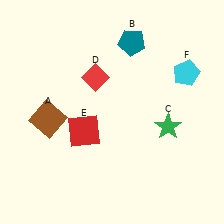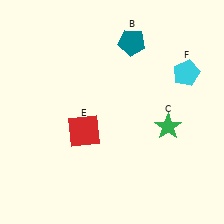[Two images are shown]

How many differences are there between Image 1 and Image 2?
There are 2 differences between the two images.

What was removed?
The red diamond (D), the brown square (A) were removed in Image 2.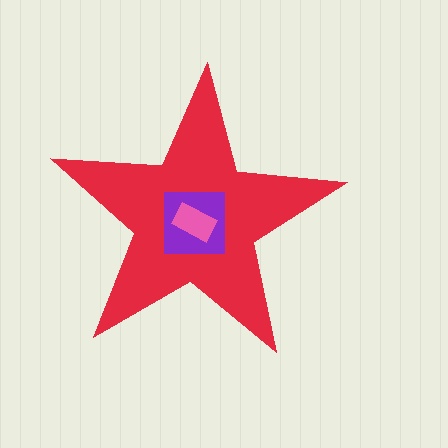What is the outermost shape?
The red star.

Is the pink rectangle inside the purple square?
Yes.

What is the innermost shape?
The pink rectangle.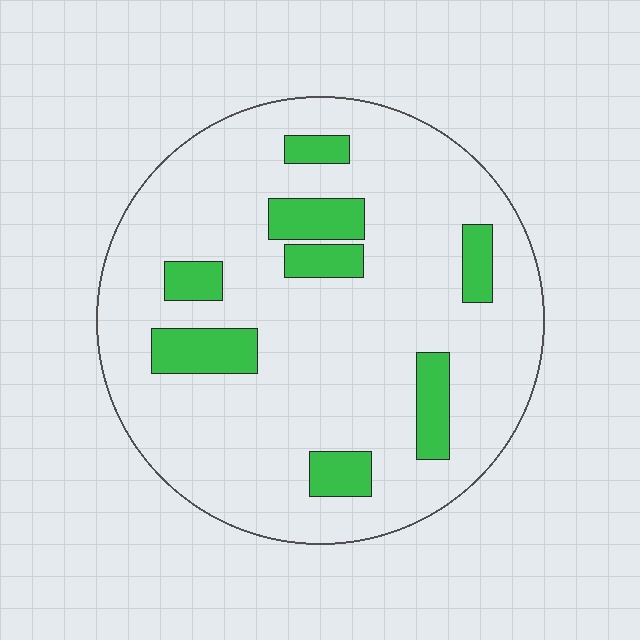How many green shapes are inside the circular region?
8.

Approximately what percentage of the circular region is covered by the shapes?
Approximately 15%.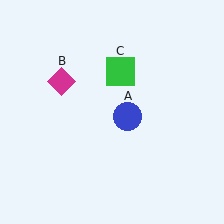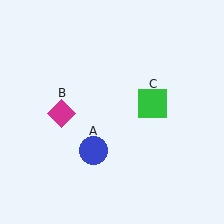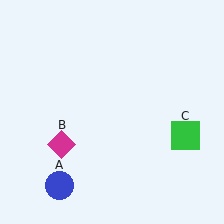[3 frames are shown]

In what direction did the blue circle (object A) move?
The blue circle (object A) moved down and to the left.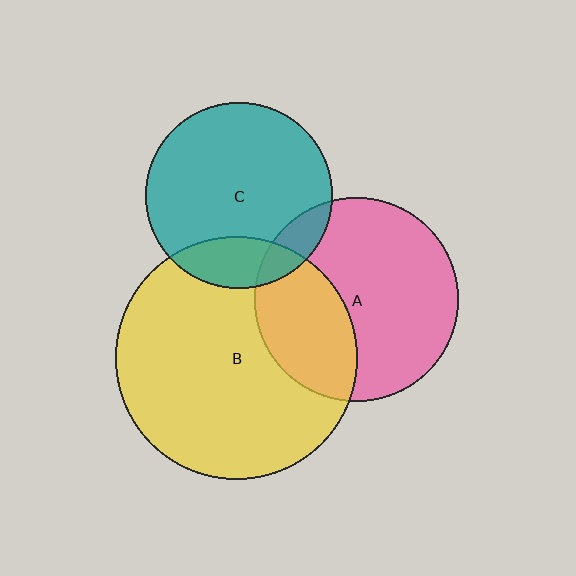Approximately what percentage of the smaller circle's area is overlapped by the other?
Approximately 20%.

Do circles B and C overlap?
Yes.